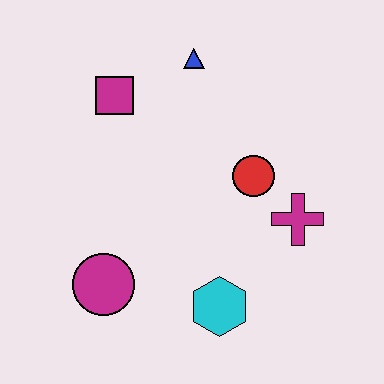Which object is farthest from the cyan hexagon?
The blue triangle is farthest from the cyan hexagon.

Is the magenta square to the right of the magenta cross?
No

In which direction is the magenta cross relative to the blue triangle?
The magenta cross is below the blue triangle.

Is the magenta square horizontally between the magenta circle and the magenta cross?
Yes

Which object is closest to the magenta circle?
The cyan hexagon is closest to the magenta circle.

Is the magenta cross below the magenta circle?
No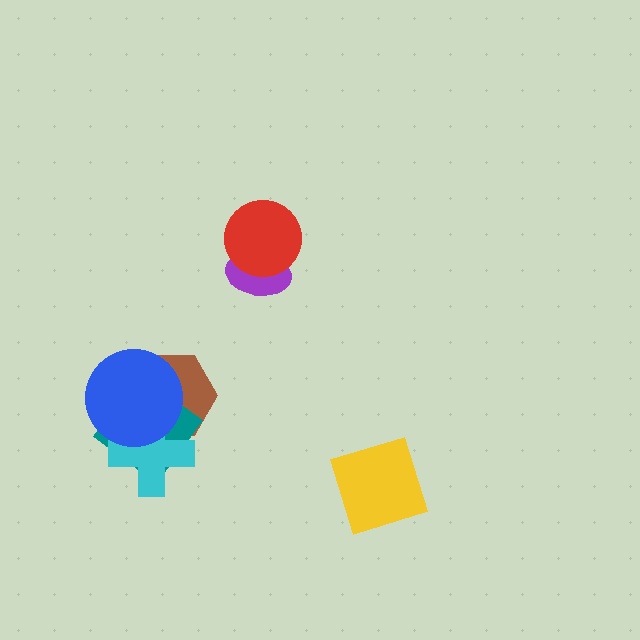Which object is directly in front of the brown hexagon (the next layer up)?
The teal diamond is directly in front of the brown hexagon.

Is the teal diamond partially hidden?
Yes, it is partially covered by another shape.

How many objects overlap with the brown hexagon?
3 objects overlap with the brown hexagon.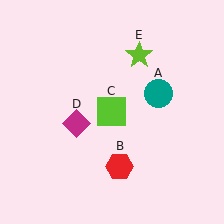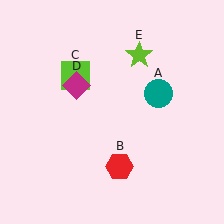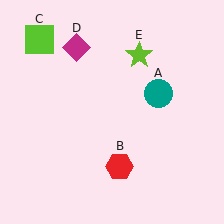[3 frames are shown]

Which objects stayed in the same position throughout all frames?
Teal circle (object A) and red hexagon (object B) and lime star (object E) remained stationary.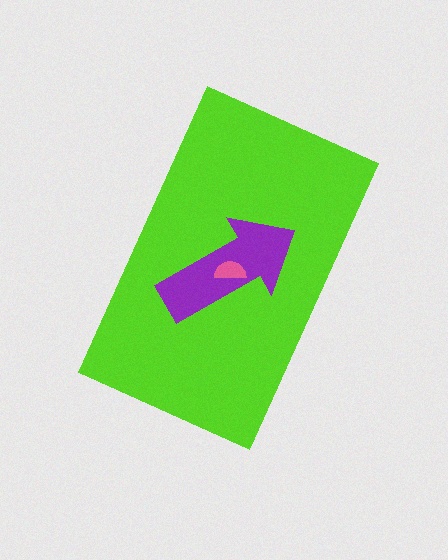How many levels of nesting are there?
3.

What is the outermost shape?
The lime rectangle.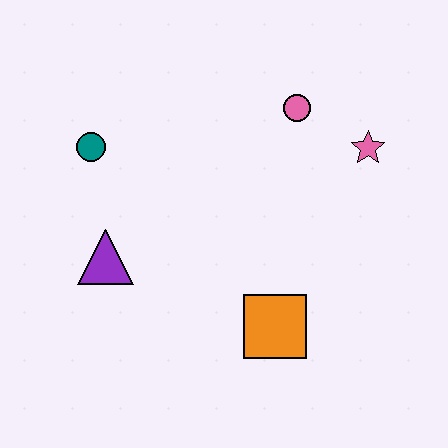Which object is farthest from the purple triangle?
The pink star is farthest from the purple triangle.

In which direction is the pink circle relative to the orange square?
The pink circle is above the orange square.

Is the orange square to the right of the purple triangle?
Yes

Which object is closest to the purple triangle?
The teal circle is closest to the purple triangle.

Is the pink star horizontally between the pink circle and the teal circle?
No